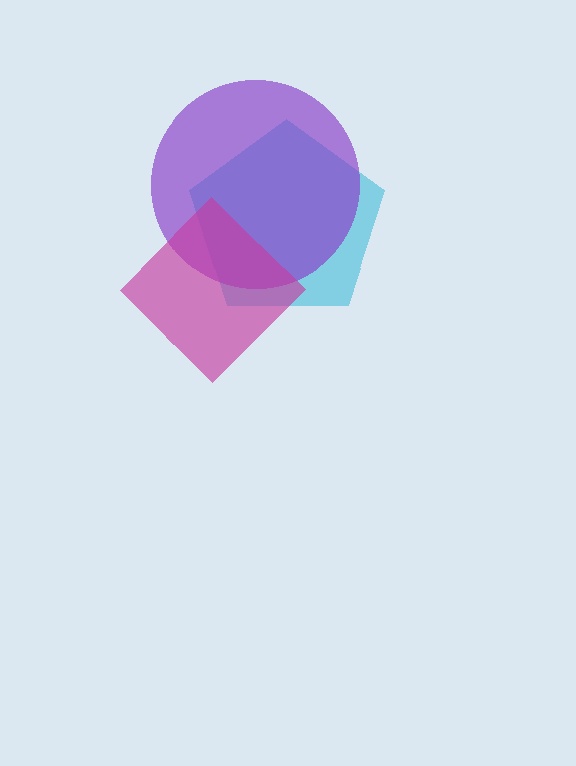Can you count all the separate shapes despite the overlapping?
Yes, there are 3 separate shapes.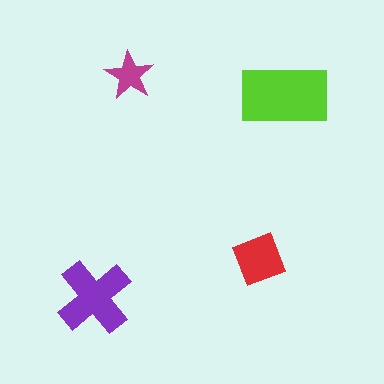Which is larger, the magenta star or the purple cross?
The purple cross.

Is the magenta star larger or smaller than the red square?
Smaller.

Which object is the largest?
The lime rectangle.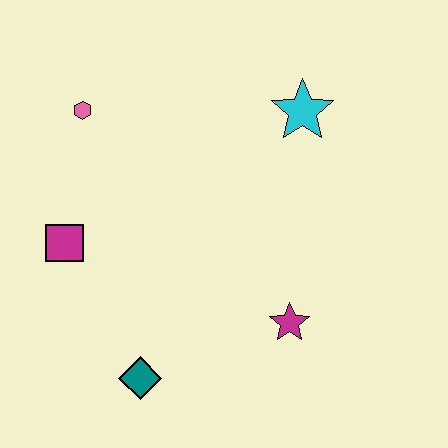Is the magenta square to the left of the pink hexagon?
Yes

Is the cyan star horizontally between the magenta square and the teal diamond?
No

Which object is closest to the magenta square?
The pink hexagon is closest to the magenta square.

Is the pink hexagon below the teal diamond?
No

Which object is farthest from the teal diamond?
The cyan star is farthest from the teal diamond.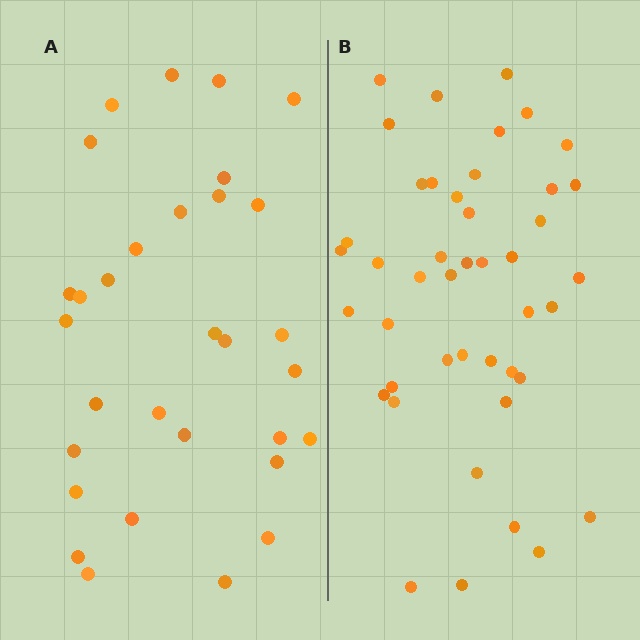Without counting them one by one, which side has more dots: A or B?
Region B (the right region) has more dots.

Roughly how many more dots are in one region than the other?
Region B has approximately 15 more dots than region A.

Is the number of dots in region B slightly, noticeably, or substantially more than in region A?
Region B has noticeably more, but not dramatically so. The ratio is roughly 1.4 to 1.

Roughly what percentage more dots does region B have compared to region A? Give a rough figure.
About 40% more.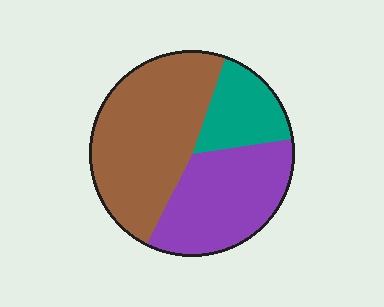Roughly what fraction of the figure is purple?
Purple takes up about one third (1/3) of the figure.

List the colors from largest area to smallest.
From largest to smallest: brown, purple, teal.